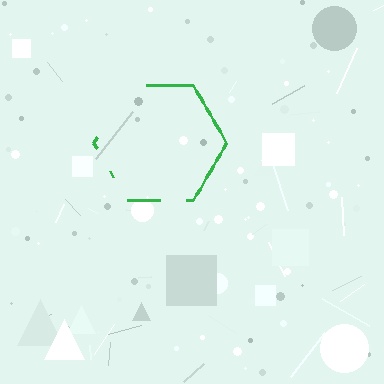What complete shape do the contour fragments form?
The contour fragments form a hexagon.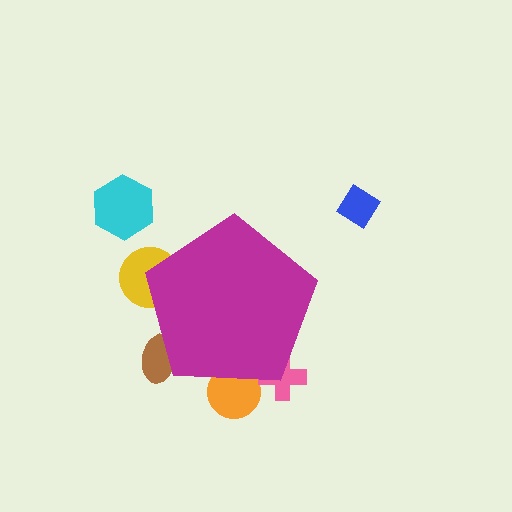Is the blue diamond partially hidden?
No, the blue diamond is fully visible.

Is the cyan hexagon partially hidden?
No, the cyan hexagon is fully visible.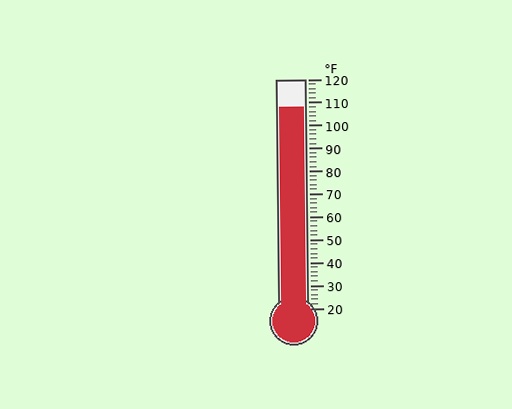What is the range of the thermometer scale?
The thermometer scale ranges from 20°F to 120°F.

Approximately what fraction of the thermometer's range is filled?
The thermometer is filled to approximately 90% of its range.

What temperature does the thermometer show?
The thermometer shows approximately 108°F.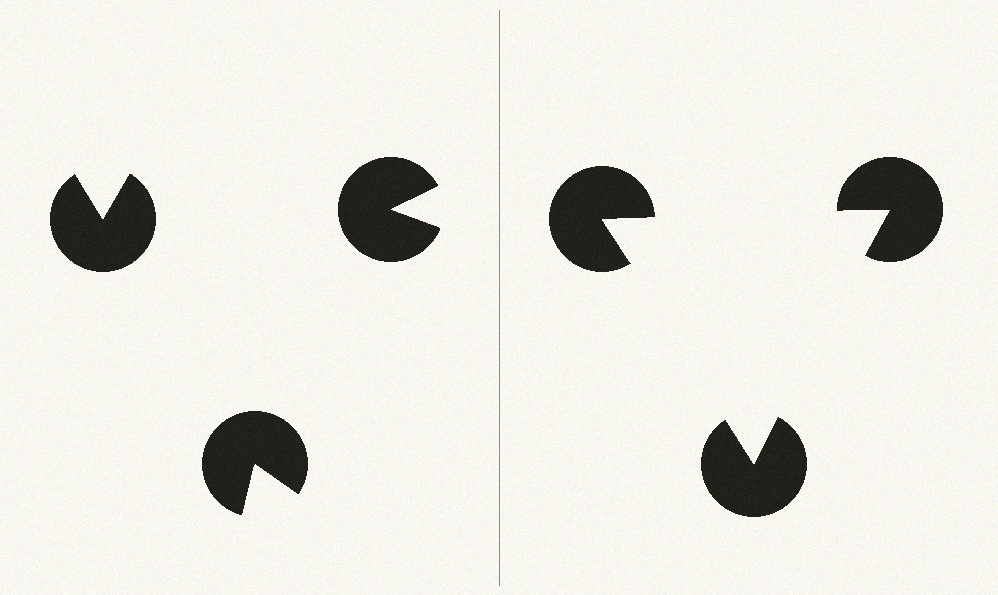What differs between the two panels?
The pac-man discs are positioned identically on both sides; only the wedge orientations differ. On the right they align to a triangle; on the left they are misaligned.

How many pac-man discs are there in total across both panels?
6 — 3 on each side.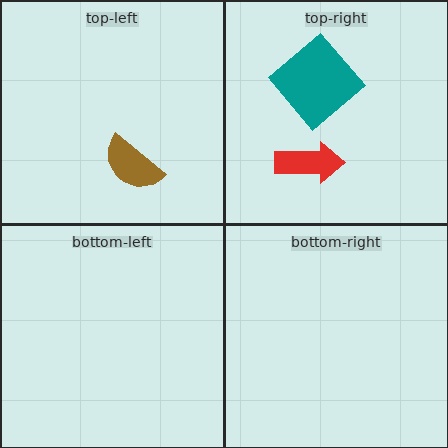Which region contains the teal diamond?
The top-right region.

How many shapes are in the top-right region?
2.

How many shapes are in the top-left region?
1.